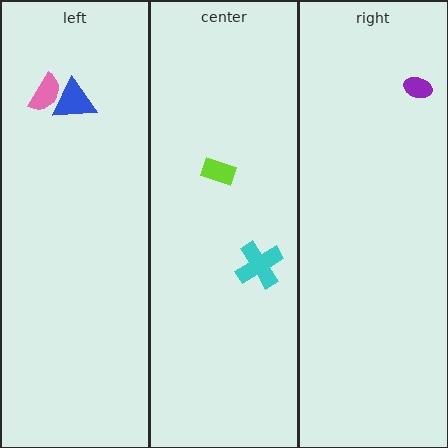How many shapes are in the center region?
2.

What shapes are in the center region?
The lime rectangle, the cyan cross.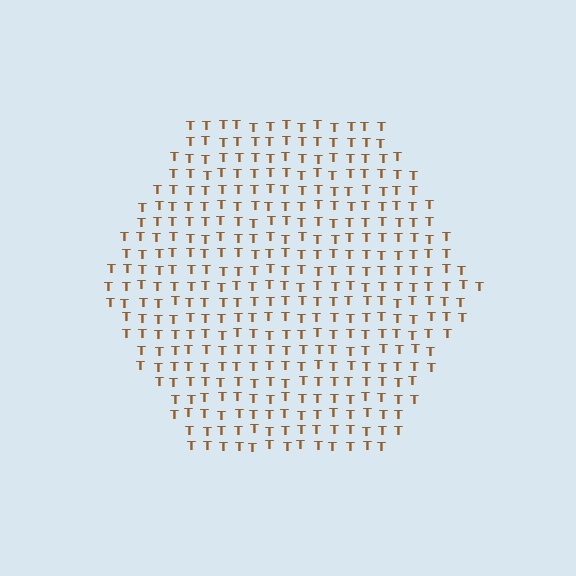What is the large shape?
The large shape is a hexagon.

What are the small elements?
The small elements are letter T's.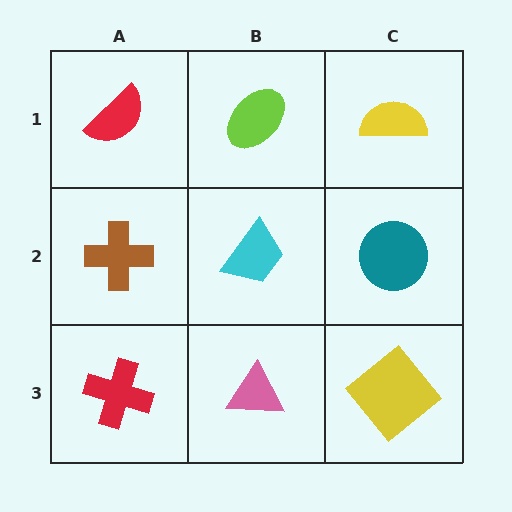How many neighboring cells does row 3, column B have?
3.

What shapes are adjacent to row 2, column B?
A lime ellipse (row 1, column B), a pink triangle (row 3, column B), a brown cross (row 2, column A), a teal circle (row 2, column C).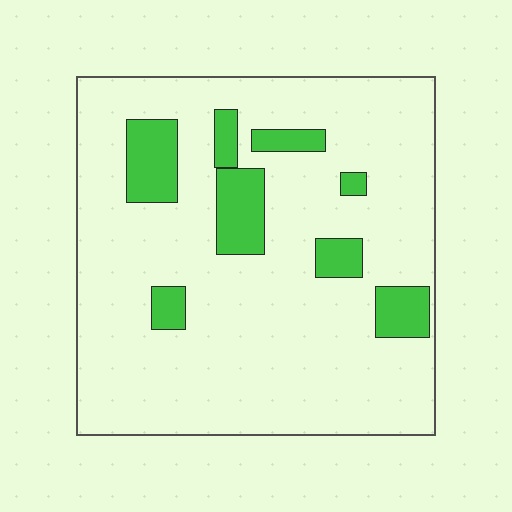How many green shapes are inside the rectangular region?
8.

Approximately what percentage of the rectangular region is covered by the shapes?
Approximately 15%.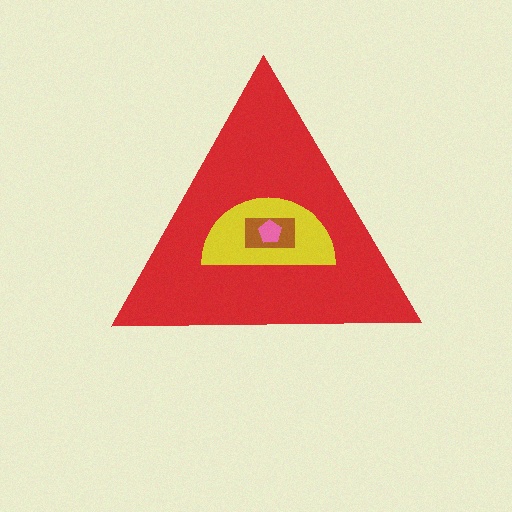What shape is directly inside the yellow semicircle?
The brown rectangle.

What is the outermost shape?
The red triangle.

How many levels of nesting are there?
4.